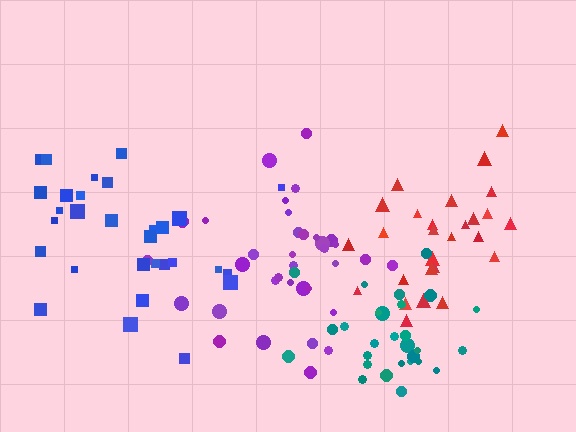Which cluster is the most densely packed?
Teal.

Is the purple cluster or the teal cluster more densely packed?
Teal.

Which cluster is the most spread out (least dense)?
Blue.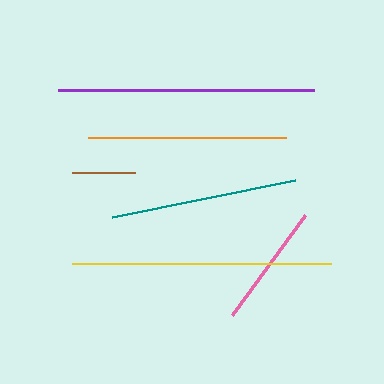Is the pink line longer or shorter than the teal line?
The teal line is longer than the pink line.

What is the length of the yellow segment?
The yellow segment is approximately 258 pixels long.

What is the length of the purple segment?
The purple segment is approximately 256 pixels long.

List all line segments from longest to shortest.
From longest to shortest: yellow, purple, orange, teal, pink, brown.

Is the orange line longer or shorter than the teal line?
The orange line is longer than the teal line.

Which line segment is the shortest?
The brown line is the shortest at approximately 63 pixels.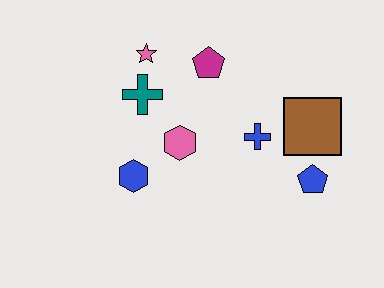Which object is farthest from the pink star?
The blue pentagon is farthest from the pink star.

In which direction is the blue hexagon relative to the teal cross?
The blue hexagon is below the teal cross.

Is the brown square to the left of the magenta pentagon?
No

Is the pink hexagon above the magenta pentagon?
No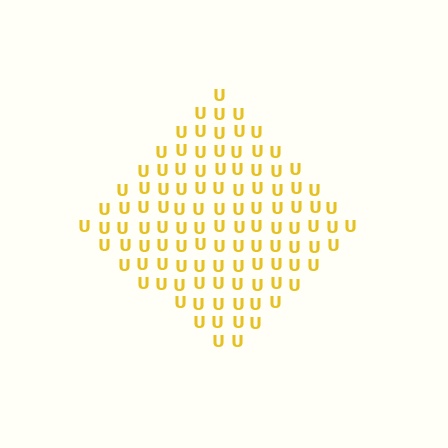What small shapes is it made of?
It is made of small letter U's.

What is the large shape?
The large shape is a diamond.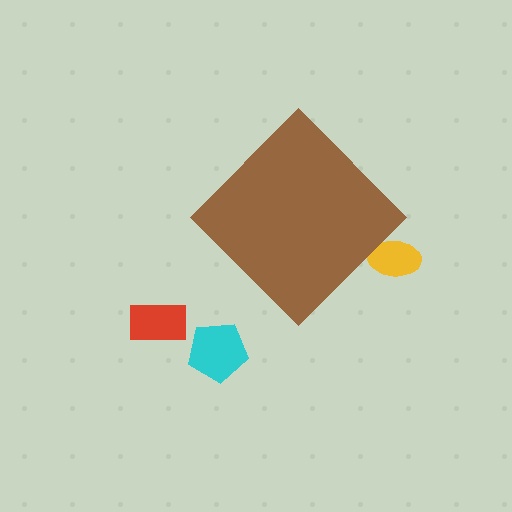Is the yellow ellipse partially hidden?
Yes, the yellow ellipse is partially hidden behind the brown diamond.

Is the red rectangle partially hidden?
No, the red rectangle is fully visible.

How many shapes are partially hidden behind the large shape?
1 shape is partially hidden.